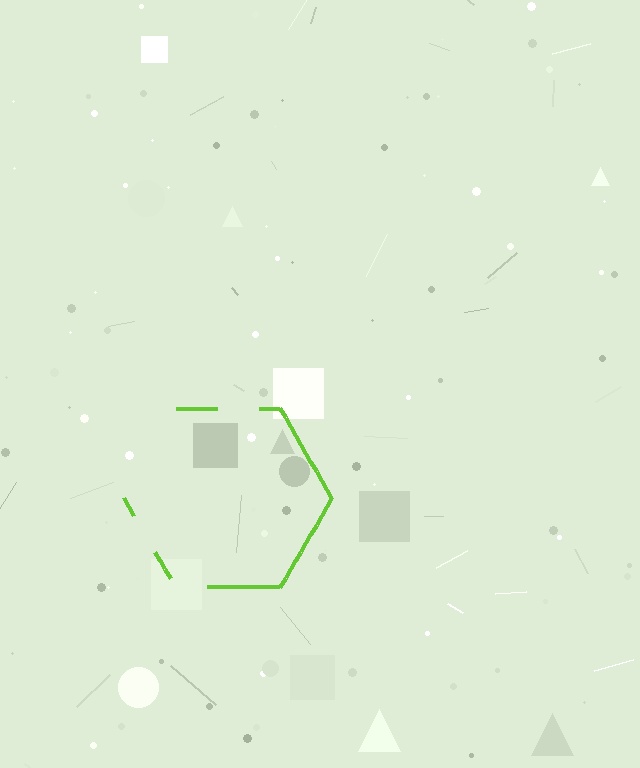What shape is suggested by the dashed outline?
The dashed outline suggests a hexagon.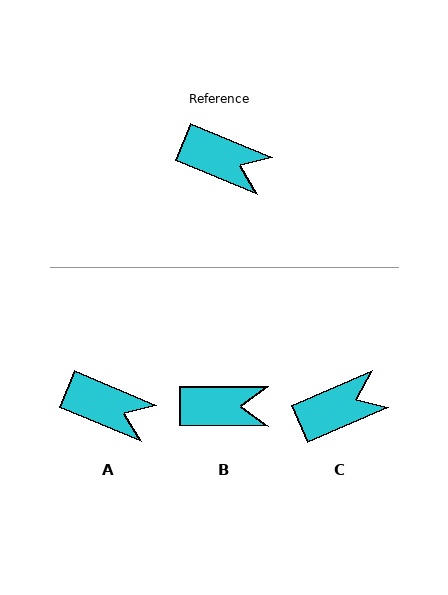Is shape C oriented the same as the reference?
No, it is off by about 46 degrees.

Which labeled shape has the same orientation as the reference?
A.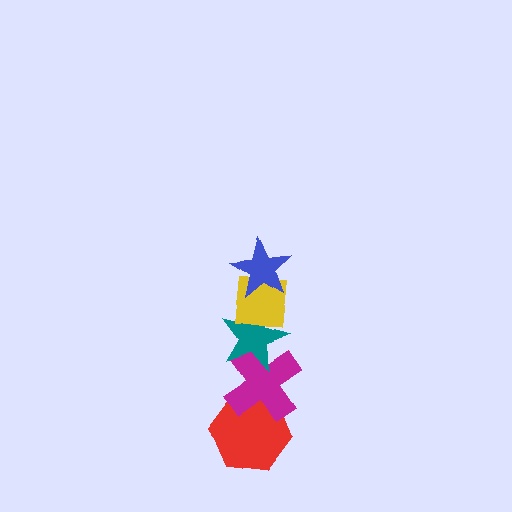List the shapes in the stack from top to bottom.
From top to bottom: the blue star, the yellow square, the teal star, the magenta cross, the red hexagon.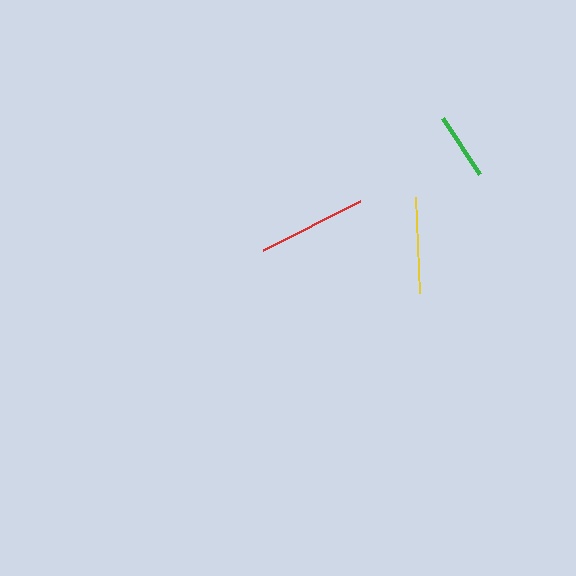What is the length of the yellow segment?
The yellow segment is approximately 97 pixels long.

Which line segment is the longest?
The red line is the longest at approximately 108 pixels.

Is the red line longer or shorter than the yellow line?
The red line is longer than the yellow line.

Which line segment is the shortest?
The green line is the shortest at approximately 67 pixels.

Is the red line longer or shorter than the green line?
The red line is longer than the green line.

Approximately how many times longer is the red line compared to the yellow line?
The red line is approximately 1.1 times the length of the yellow line.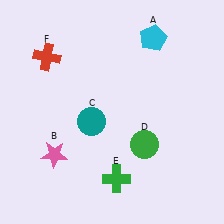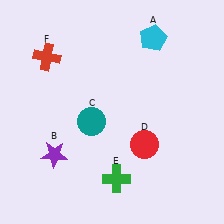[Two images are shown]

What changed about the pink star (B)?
In Image 1, B is pink. In Image 2, it changed to purple.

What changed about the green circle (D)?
In Image 1, D is green. In Image 2, it changed to red.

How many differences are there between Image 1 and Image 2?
There are 2 differences between the two images.